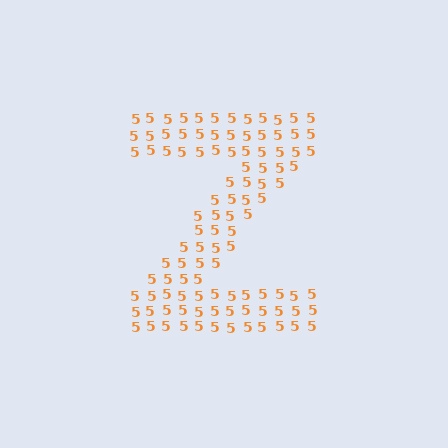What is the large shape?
The large shape is the letter Z.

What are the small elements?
The small elements are digit 5's.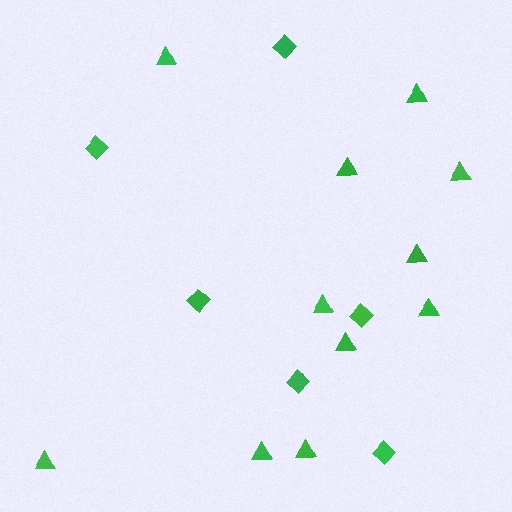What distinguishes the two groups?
There are 2 groups: one group of diamonds (6) and one group of triangles (11).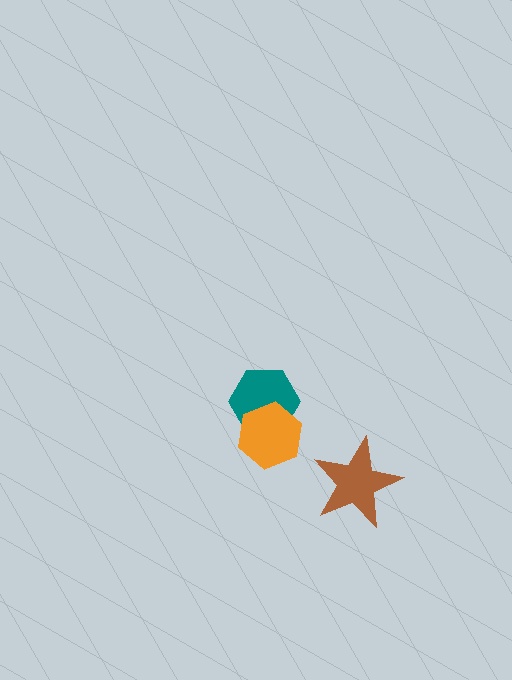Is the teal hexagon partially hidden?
Yes, it is partially covered by another shape.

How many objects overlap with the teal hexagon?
1 object overlaps with the teal hexagon.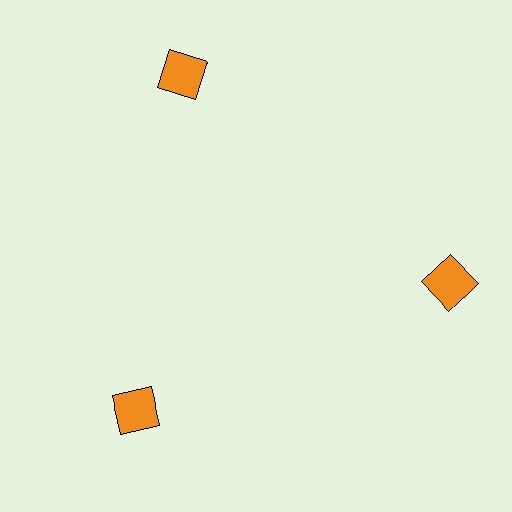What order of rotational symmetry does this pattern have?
This pattern has 3-fold rotational symmetry.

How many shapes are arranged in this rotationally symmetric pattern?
There are 3 shapes, arranged in 3 groups of 1.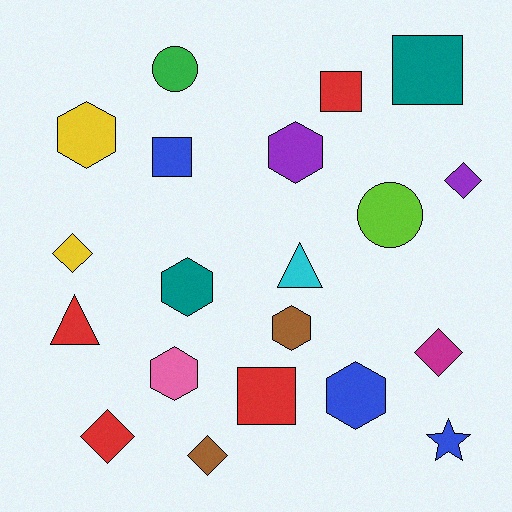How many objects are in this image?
There are 20 objects.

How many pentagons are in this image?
There are no pentagons.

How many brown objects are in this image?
There are 2 brown objects.